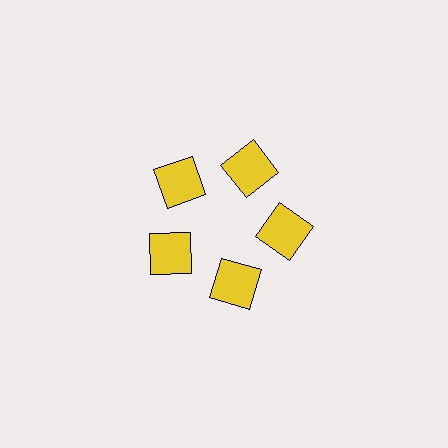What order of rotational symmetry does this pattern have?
This pattern has 5-fold rotational symmetry.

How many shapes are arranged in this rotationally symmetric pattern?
There are 5 shapes, arranged in 5 groups of 1.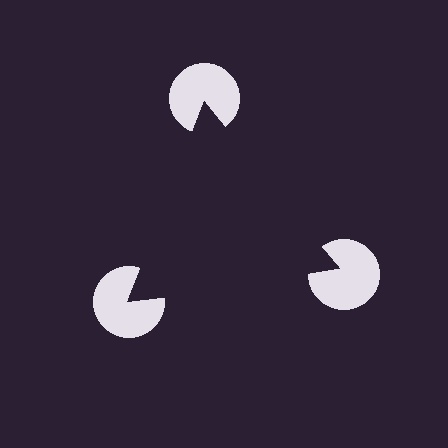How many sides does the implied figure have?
3 sides.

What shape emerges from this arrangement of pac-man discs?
An illusory triangle — its edges are inferred from the aligned wedge cuts in the pac-man discs, not physically drawn.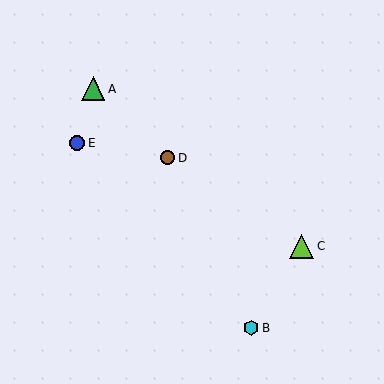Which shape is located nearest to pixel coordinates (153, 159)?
The brown circle (labeled D) at (168, 158) is nearest to that location.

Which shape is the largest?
The lime triangle (labeled C) is the largest.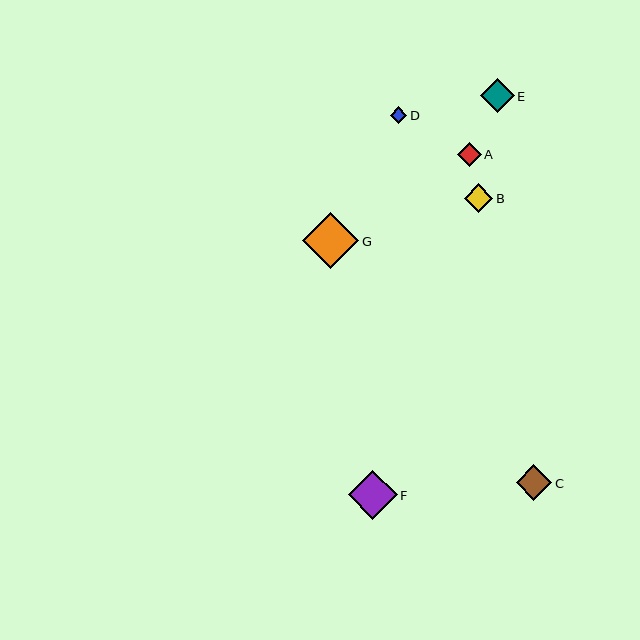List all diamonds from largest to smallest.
From largest to smallest: G, F, C, E, B, A, D.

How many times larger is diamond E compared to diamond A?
Diamond E is approximately 1.4 times the size of diamond A.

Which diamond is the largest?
Diamond G is the largest with a size of approximately 56 pixels.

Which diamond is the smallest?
Diamond D is the smallest with a size of approximately 17 pixels.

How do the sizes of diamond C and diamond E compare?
Diamond C and diamond E are approximately the same size.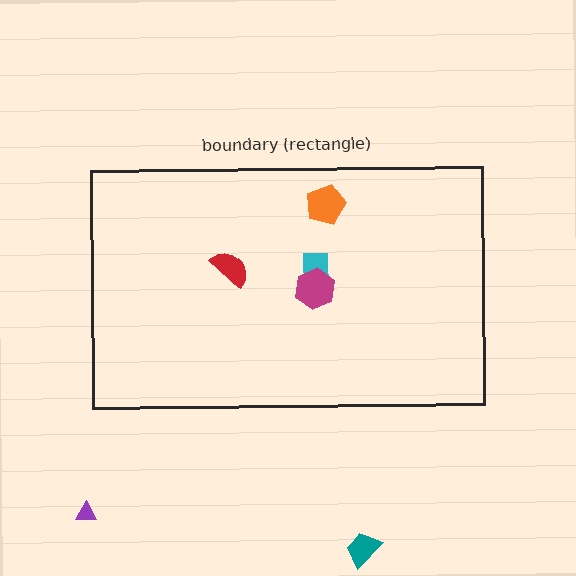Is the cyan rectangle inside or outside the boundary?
Inside.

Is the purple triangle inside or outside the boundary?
Outside.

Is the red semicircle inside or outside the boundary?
Inside.